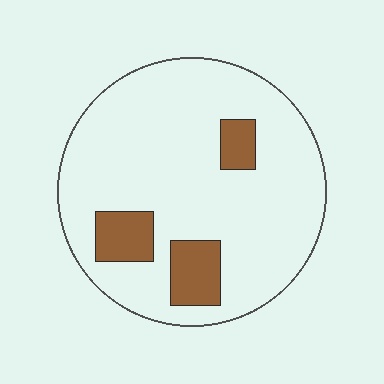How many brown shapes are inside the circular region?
3.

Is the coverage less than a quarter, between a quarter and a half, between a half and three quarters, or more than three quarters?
Less than a quarter.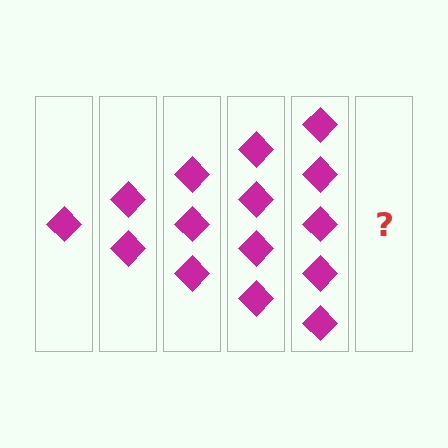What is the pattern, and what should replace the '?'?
The pattern is that each step adds one more diamond. The '?' should be 6 diamonds.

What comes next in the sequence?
The next element should be 6 diamonds.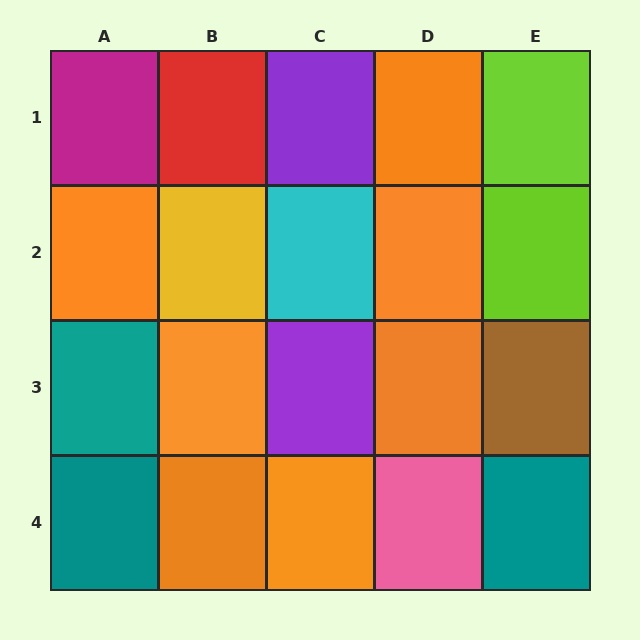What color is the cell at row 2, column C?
Cyan.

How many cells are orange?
7 cells are orange.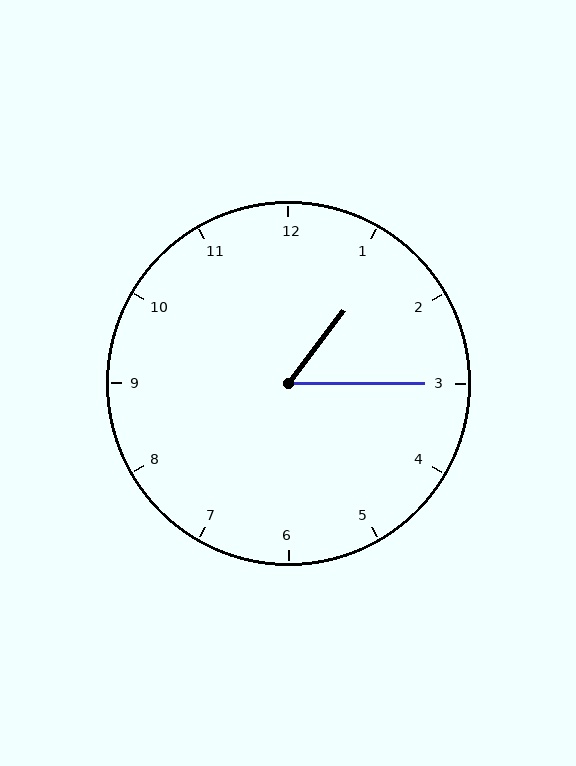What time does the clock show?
1:15.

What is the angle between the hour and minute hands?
Approximately 52 degrees.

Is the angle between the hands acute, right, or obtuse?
It is acute.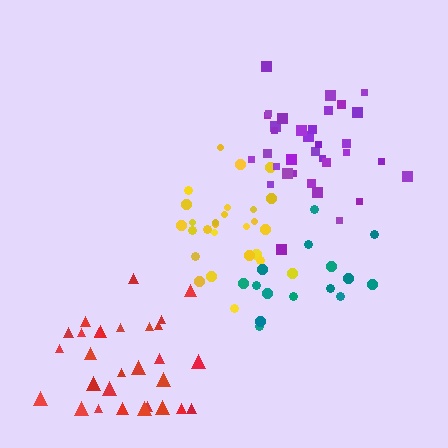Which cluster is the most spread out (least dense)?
Teal.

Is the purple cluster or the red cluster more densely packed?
Purple.